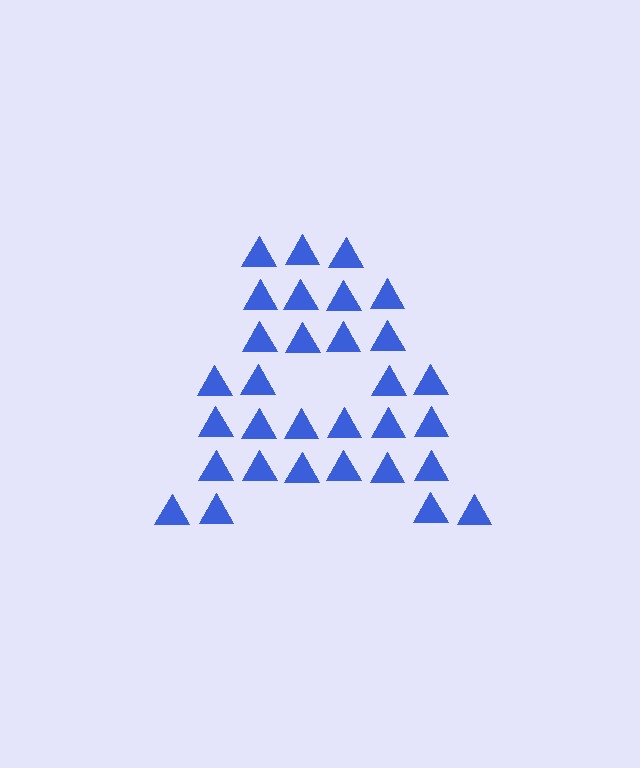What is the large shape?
The large shape is the letter A.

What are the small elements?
The small elements are triangles.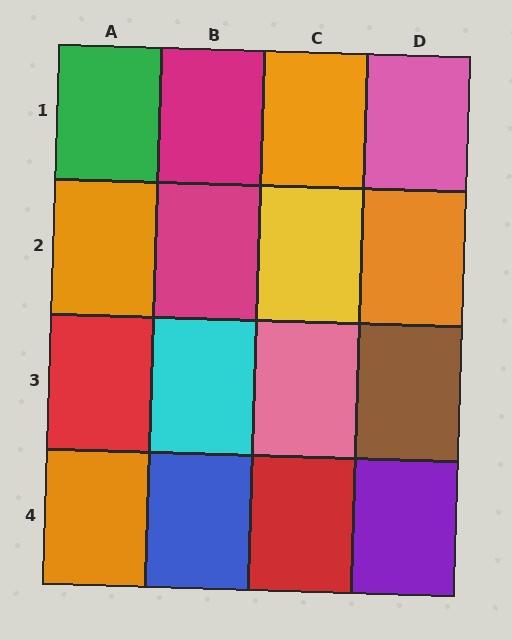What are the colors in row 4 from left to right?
Orange, blue, red, purple.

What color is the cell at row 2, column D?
Orange.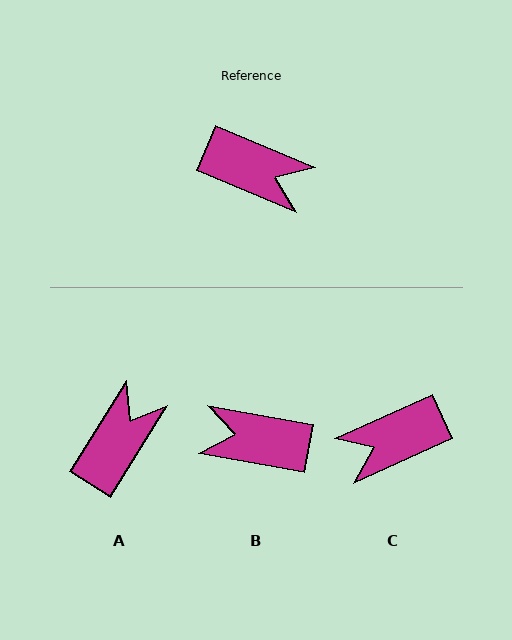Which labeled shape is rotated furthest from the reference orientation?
B, about 168 degrees away.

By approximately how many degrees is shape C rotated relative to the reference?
Approximately 133 degrees clockwise.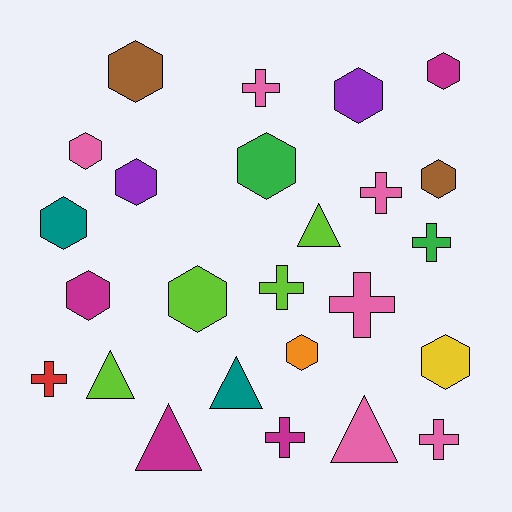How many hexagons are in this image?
There are 12 hexagons.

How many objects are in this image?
There are 25 objects.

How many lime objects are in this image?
There are 4 lime objects.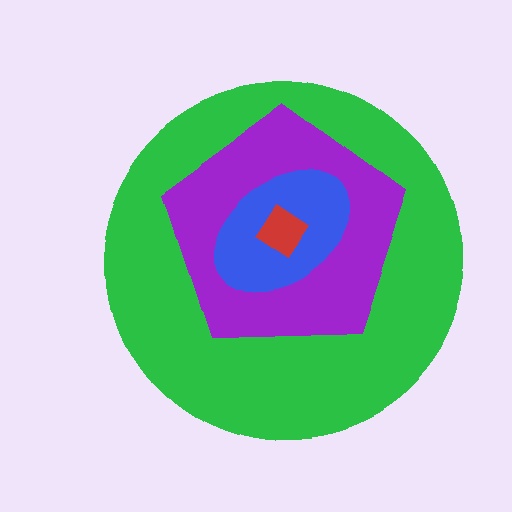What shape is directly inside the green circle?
The purple pentagon.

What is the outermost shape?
The green circle.